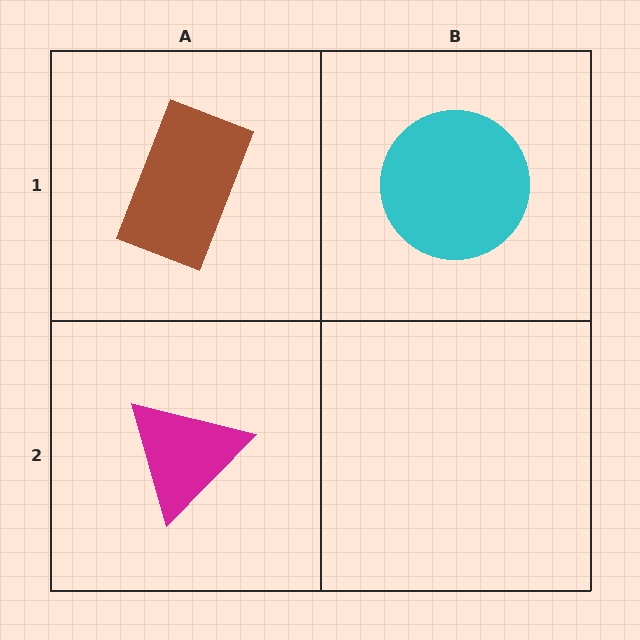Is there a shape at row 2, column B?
No, that cell is empty.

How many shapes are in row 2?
1 shape.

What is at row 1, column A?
A brown rectangle.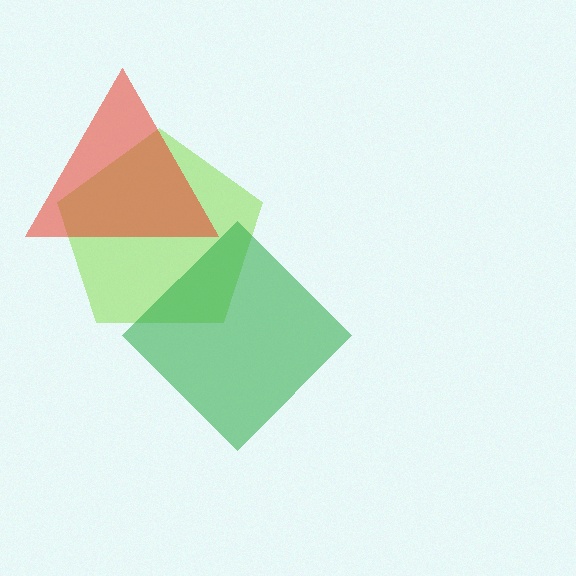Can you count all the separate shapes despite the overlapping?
Yes, there are 3 separate shapes.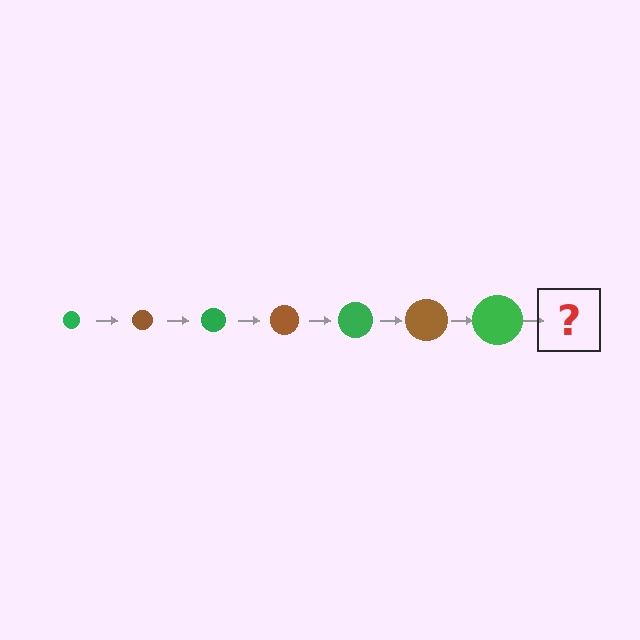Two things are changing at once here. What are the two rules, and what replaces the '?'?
The two rules are that the circle grows larger each step and the color cycles through green and brown. The '?' should be a brown circle, larger than the previous one.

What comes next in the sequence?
The next element should be a brown circle, larger than the previous one.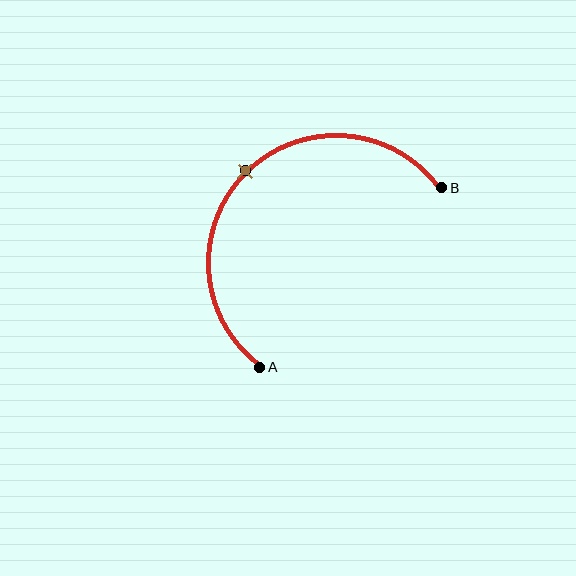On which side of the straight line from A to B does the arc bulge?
The arc bulges above and to the left of the straight line connecting A and B.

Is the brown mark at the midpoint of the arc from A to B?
Yes. The brown mark lies on the arc at equal arc-length from both A and B — it is the arc midpoint.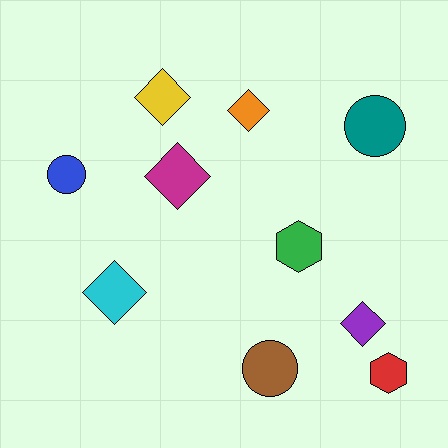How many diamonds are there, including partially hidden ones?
There are 5 diamonds.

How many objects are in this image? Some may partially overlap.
There are 10 objects.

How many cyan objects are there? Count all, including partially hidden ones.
There is 1 cyan object.